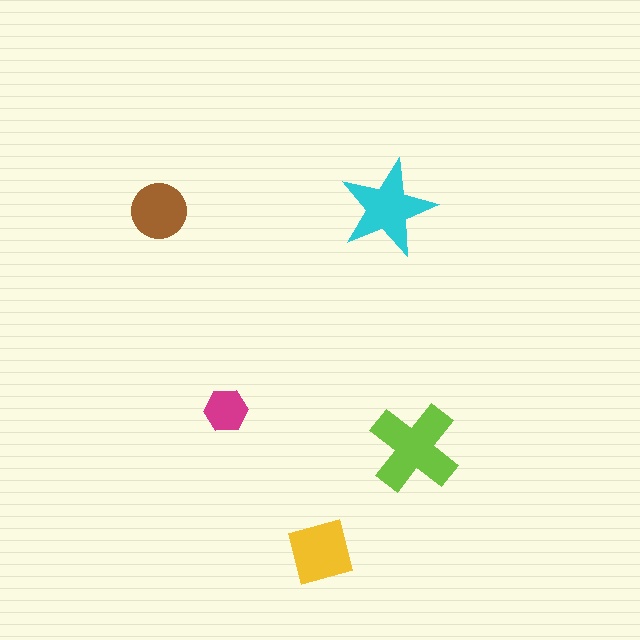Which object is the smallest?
The magenta hexagon.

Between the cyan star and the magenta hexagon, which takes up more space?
The cyan star.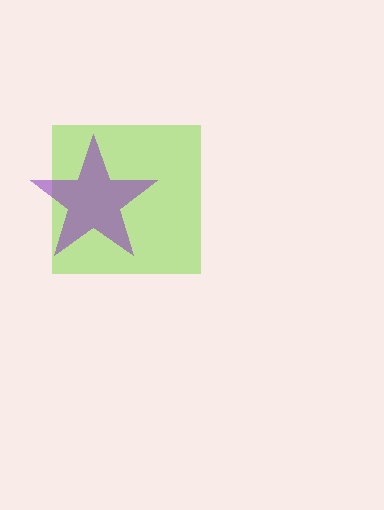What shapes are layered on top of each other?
The layered shapes are: a lime square, a purple star.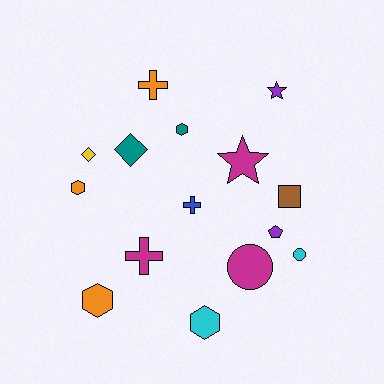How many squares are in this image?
There is 1 square.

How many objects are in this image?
There are 15 objects.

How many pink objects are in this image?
There are no pink objects.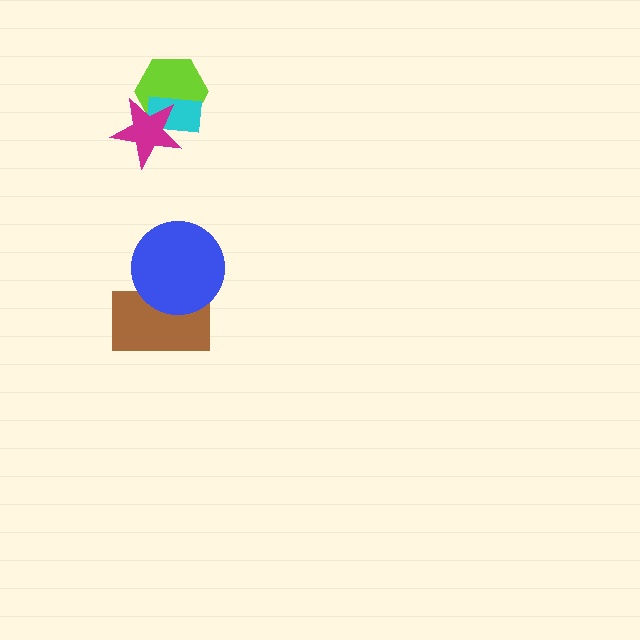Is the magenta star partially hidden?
No, no other shape covers it.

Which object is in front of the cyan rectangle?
The magenta star is in front of the cyan rectangle.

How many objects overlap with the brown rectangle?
1 object overlaps with the brown rectangle.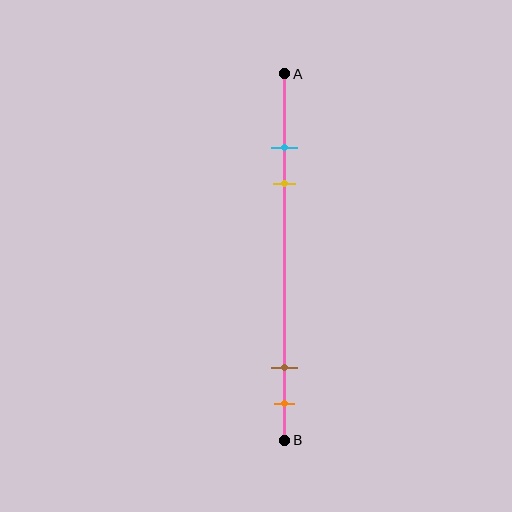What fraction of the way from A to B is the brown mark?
The brown mark is approximately 80% (0.8) of the way from A to B.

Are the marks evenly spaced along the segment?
No, the marks are not evenly spaced.